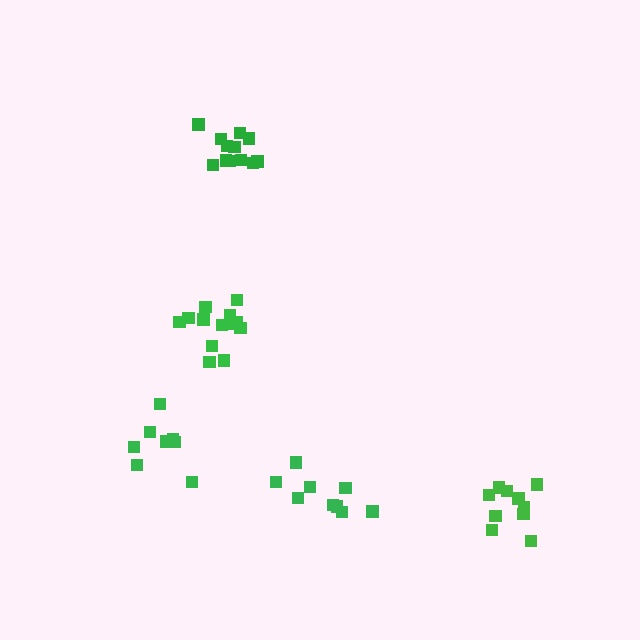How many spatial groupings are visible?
There are 5 spatial groupings.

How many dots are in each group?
Group 1: 9 dots, Group 2: 10 dots, Group 3: 13 dots, Group 4: 12 dots, Group 5: 8 dots (52 total).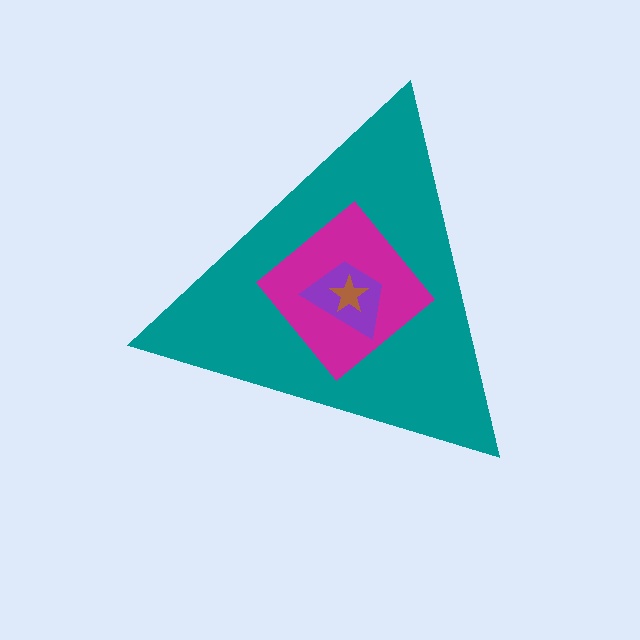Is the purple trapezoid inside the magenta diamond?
Yes.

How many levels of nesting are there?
4.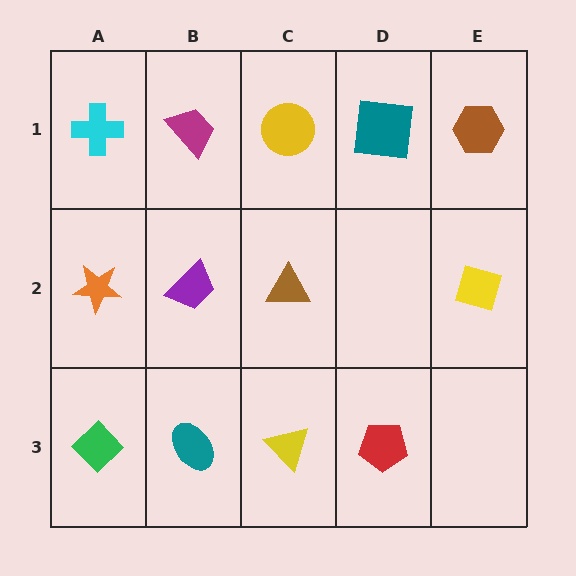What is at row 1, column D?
A teal square.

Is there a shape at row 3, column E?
No, that cell is empty.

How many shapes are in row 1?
5 shapes.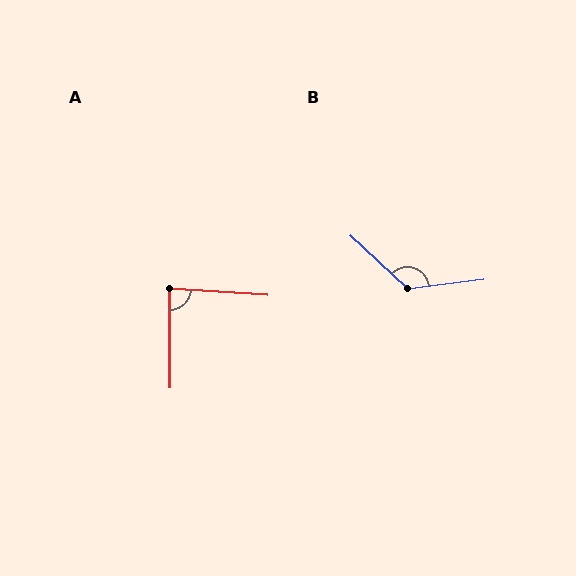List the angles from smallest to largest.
A (86°), B (130°).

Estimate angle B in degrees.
Approximately 130 degrees.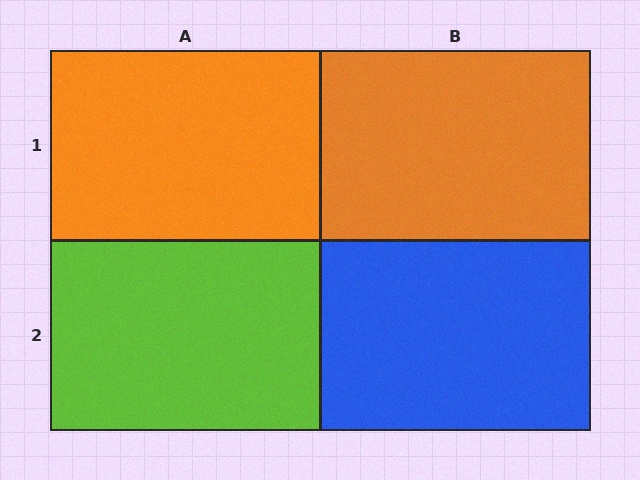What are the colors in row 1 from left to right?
Orange, orange.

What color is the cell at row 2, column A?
Lime.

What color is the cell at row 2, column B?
Blue.